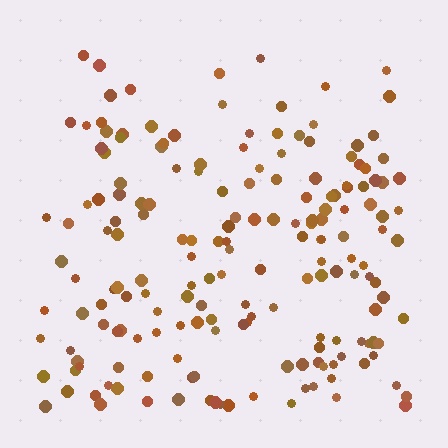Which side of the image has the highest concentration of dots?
The bottom.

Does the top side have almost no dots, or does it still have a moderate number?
Still a moderate number, just noticeably fewer than the bottom.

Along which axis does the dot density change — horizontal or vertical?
Vertical.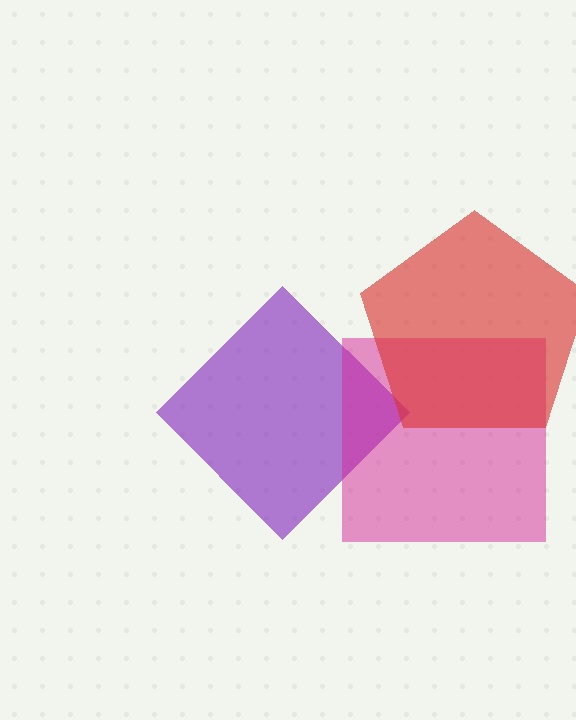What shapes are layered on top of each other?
The layered shapes are: a purple diamond, a magenta square, a red pentagon.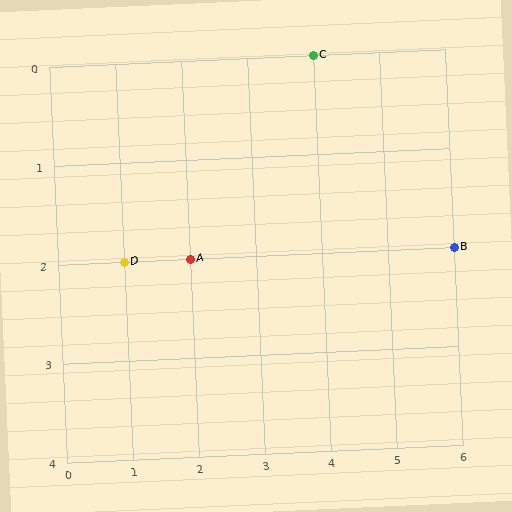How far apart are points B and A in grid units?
Points B and A are 4 columns apart.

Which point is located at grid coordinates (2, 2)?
Point A is at (2, 2).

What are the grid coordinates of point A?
Point A is at grid coordinates (2, 2).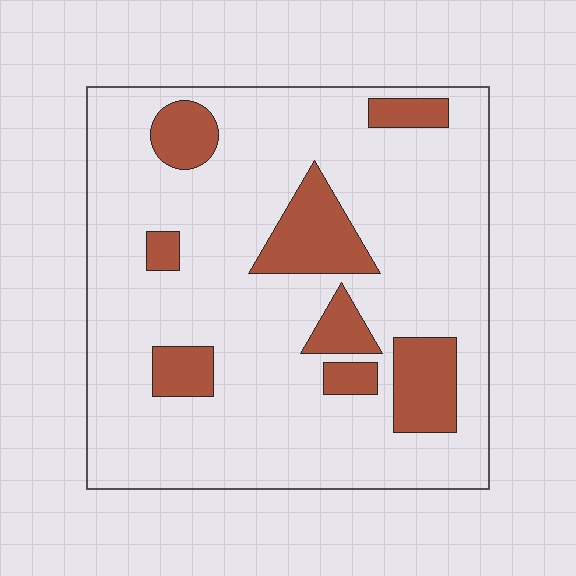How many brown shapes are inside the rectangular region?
8.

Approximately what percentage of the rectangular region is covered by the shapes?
Approximately 20%.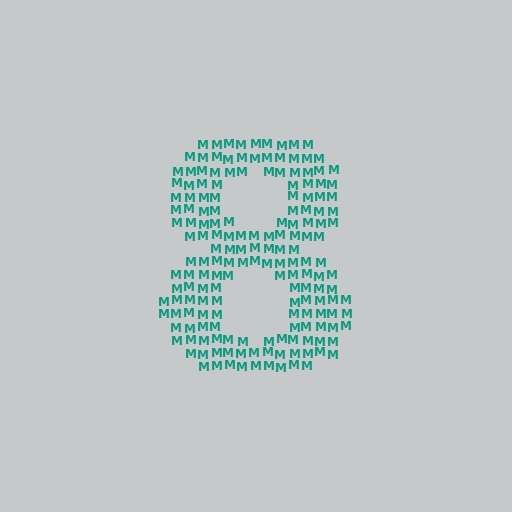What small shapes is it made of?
It is made of small letter M's.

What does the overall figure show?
The overall figure shows the digit 8.